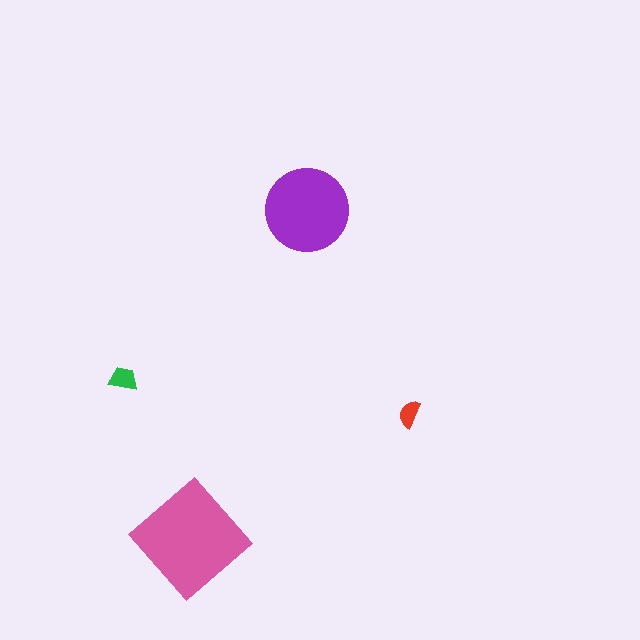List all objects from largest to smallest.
The pink diamond, the purple circle, the green trapezoid, the red semicircle.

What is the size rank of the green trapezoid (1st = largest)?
3rd.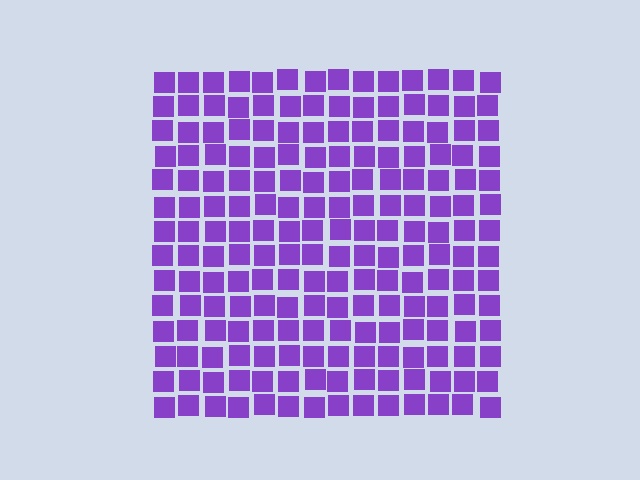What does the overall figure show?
The overall figure shows a square.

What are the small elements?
The small elements are squares.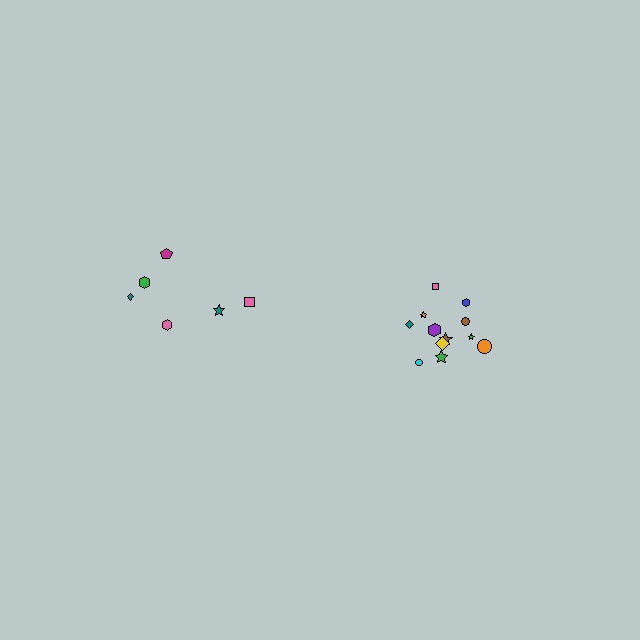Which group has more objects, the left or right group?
The right group.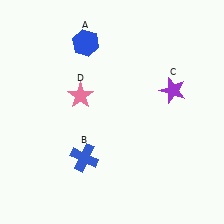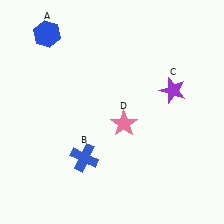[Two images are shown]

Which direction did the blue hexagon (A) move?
The blue hexagon (A) moved left.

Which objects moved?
The objects that moved are: the blue hexagon (A), the pink star (D).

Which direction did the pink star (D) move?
The pink star (D) moved right.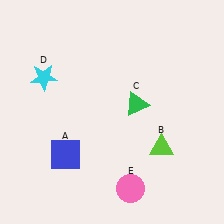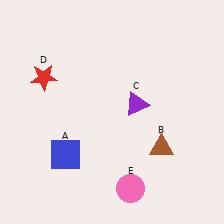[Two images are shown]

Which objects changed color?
B changed from lime to brown. C changed from green to purple. D changed from cyan to red.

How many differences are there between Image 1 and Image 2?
There are 3 differences between the two images.